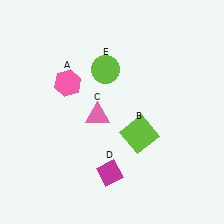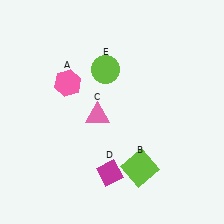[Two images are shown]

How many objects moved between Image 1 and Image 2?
1 object moved between the two images.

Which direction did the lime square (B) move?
The lime square (B) moved down.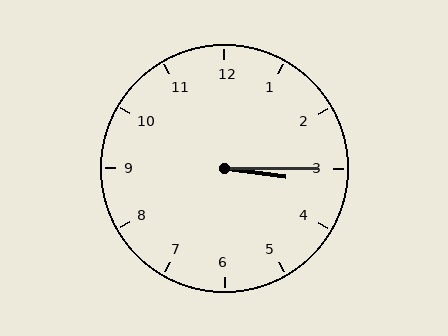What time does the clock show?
3:15.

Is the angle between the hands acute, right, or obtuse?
It is acute.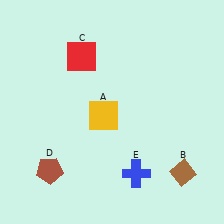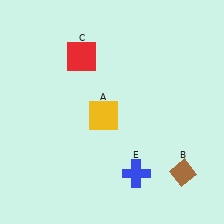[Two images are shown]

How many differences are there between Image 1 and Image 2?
There is 1 difference between the two images.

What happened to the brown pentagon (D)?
The brown pentagon (D) was removed in Image 2. It was in the bottom-left area of Image 1.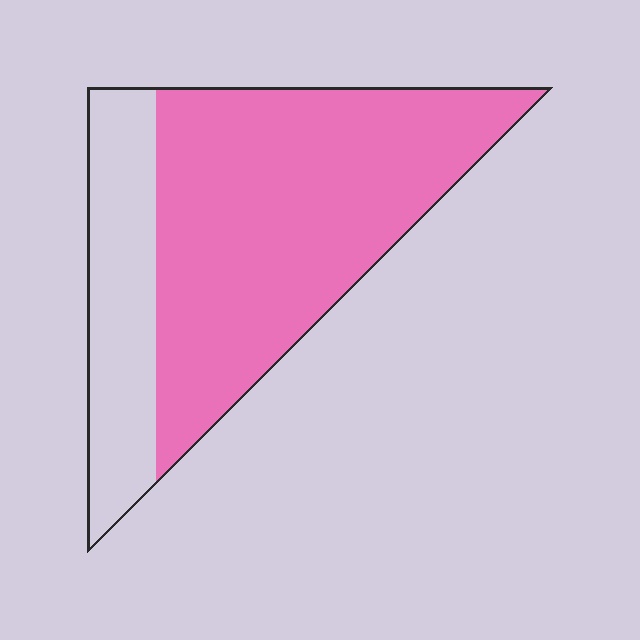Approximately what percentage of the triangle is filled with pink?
Approximately 75%.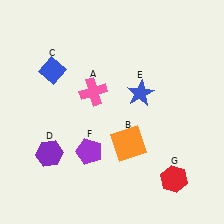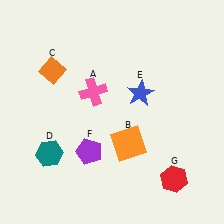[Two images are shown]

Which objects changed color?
C changed from blue to orange. D changed from purple to teal.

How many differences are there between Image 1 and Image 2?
There are 2 differences between the two images.